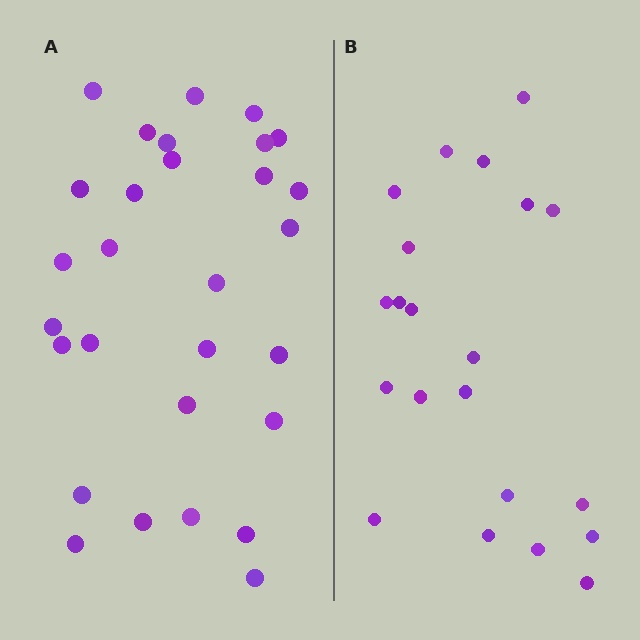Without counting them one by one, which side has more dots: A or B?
Region A (the left region) has more dots.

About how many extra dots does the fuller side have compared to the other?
Region A has roughly 8 or so more dots than region B.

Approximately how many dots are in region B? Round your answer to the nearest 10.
About 20 dots. (The exact count is 21, which rounds to 20.)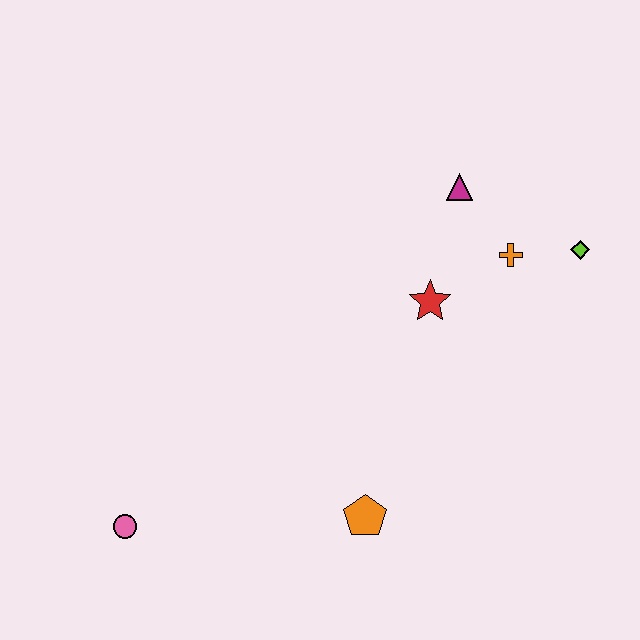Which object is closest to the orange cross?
The lime diamond is closest to the orange cross.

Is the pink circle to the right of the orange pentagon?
No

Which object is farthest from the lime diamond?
The pink circle is farthest from the lime diamond.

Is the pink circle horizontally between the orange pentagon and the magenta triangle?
No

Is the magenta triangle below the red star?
No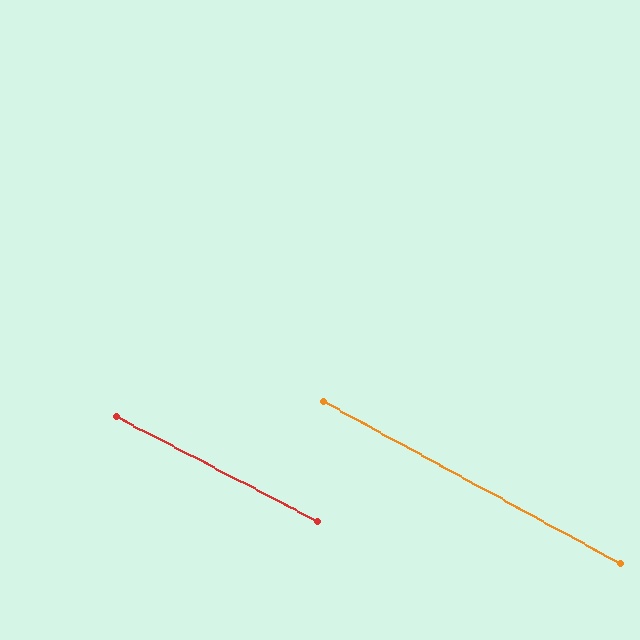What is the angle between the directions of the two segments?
Approximately 1 degree.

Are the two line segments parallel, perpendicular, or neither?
Parallel — their directions differ by only 1.0°.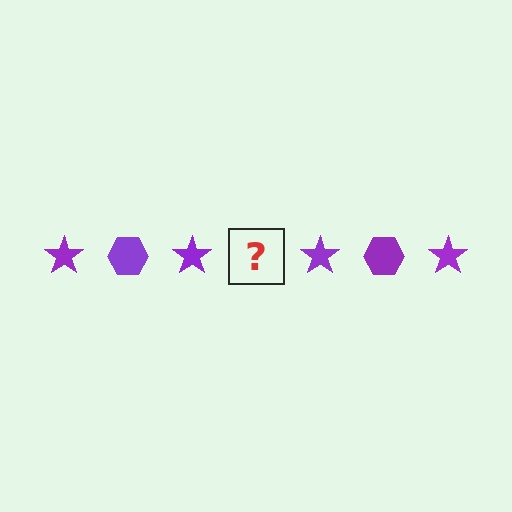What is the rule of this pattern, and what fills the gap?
The rule is that the pattern cycles through star, hexagon shapes in purple. The gap should be filled with a purple hexagon.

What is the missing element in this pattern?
The missing element is a purple hexagon.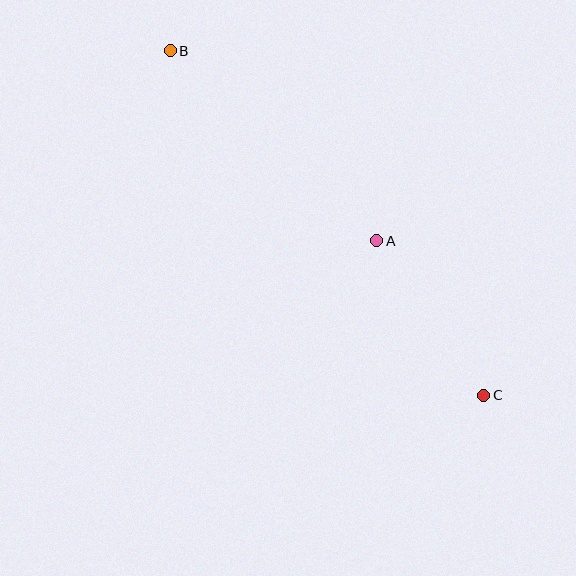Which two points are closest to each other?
Points A and C are closest to each other.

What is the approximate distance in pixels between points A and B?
The distance between A and B is approximately 281 pixels.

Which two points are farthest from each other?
Points B and C are farthest from each other.